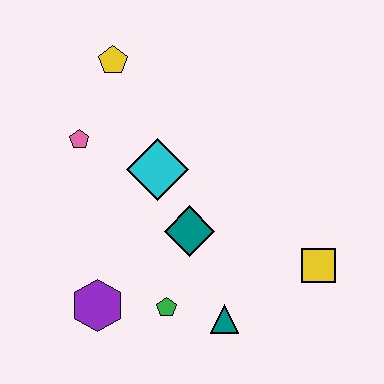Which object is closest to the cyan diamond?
The teal diamond is closest to the cyan diamond.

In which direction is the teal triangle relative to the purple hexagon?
The teal triangle is to the right of the purple hexagon.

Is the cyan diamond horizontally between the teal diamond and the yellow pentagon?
Yes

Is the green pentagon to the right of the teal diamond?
No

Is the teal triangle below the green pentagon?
Yes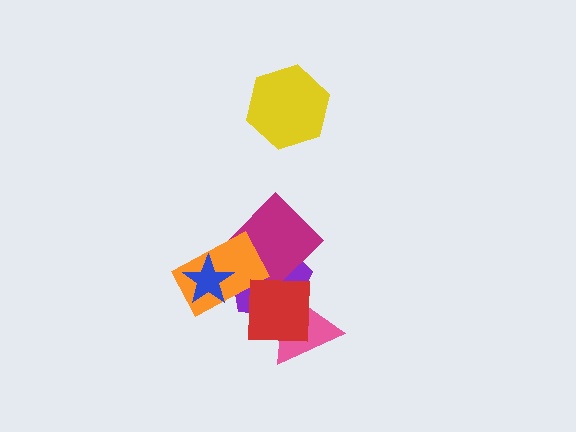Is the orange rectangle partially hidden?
Yes, it is partially covered by another shape.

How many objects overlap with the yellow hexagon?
0 objects overlap with the yellow hexagon.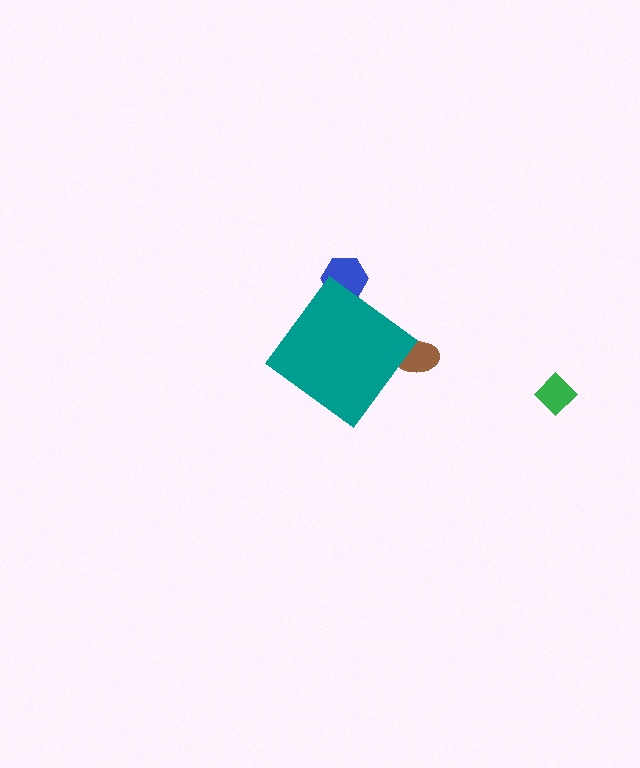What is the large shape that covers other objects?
A teal diamond.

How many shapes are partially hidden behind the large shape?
2 shapes are partially hidden.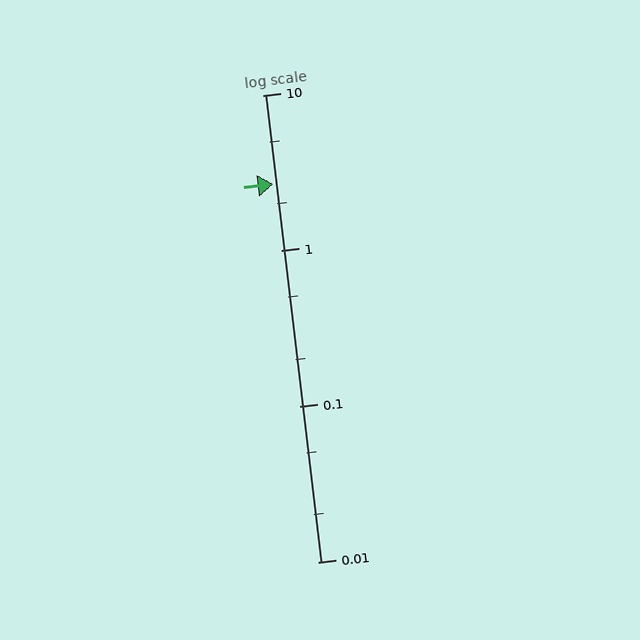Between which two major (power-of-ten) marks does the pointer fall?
The pointer is between 1 and 10.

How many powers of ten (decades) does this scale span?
The scale spans 3 decades, from 0.01 to 10.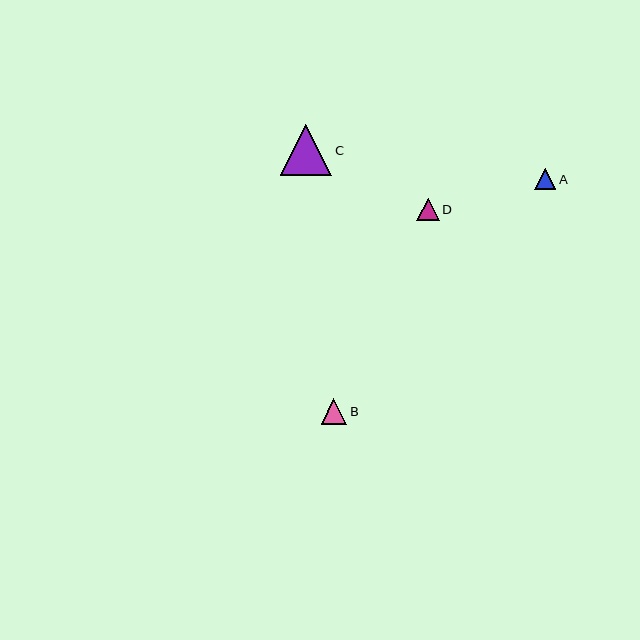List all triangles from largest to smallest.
From largest to smallest: C, B, D, A.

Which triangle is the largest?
Triangle C is the largest with a size of approximately 51 pixels.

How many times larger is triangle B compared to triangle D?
Triangle B is approximately 1.2 times the size of triangle D.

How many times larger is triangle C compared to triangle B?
Triangle C is approximately 2.0 times the size of triangle B.